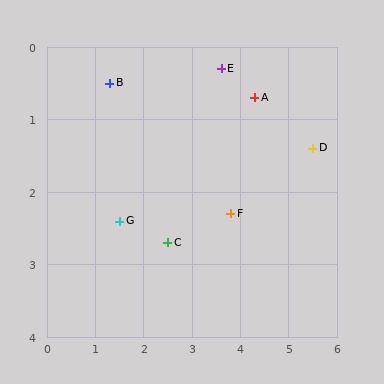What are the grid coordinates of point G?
Point G is at approximately (1.5, 2.4).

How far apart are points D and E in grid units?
Points D and E are about 2.2 grid units apart.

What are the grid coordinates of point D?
Point D is at approximately (5.5, 1.4).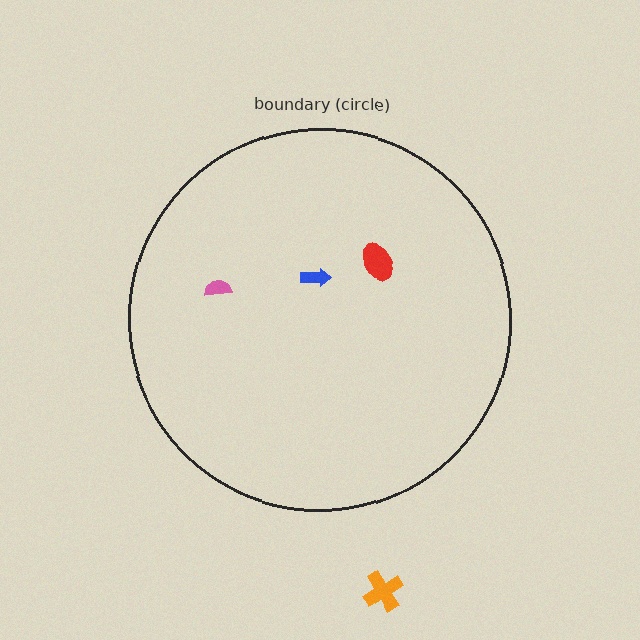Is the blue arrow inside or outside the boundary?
Inside.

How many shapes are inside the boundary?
3 inside, 1 outside.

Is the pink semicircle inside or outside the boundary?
Inside.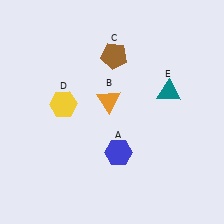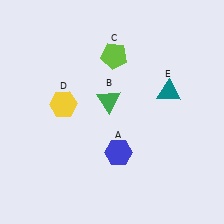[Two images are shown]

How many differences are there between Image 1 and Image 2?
There are 2 differences between the two images.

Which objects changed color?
B changed from orange to green. C changed from brown to lime.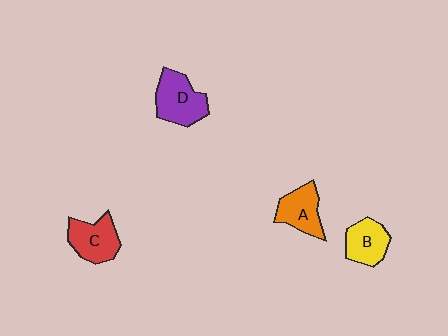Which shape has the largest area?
Shape D (purple).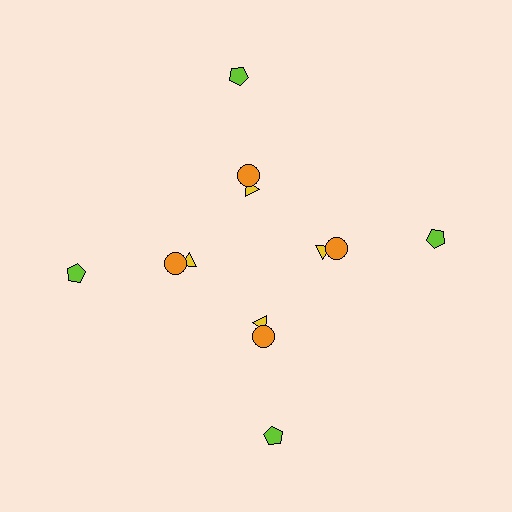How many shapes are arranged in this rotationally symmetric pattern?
There are 12 shapes, arranged in 4 groups of 3.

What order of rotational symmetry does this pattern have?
This pattern has 4-fold rotational symmetry.